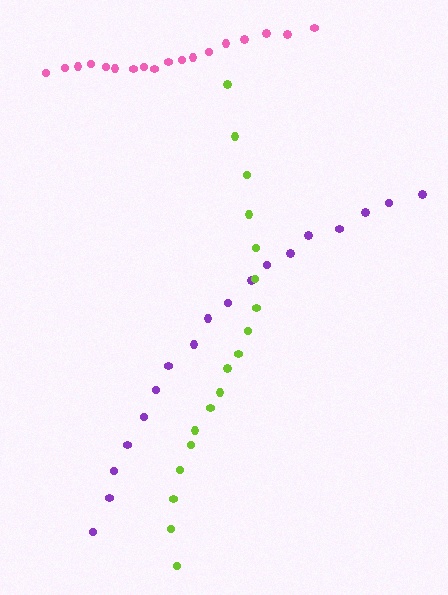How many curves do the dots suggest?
There are 3 distinct paths.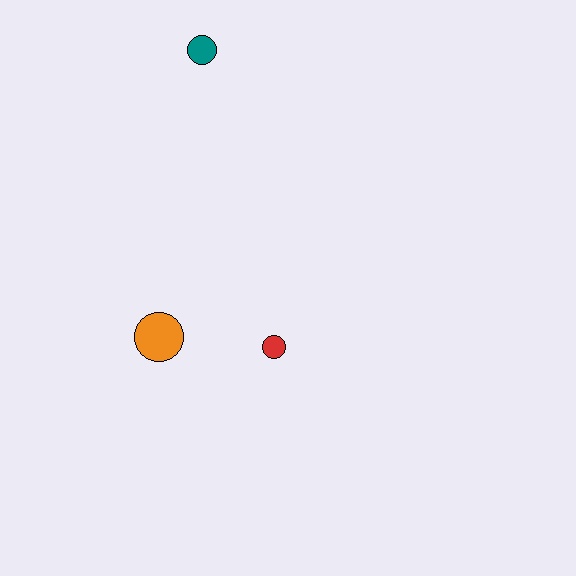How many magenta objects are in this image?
There are no magenta objects.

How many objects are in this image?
There are 3 objects.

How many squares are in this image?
There are no squares.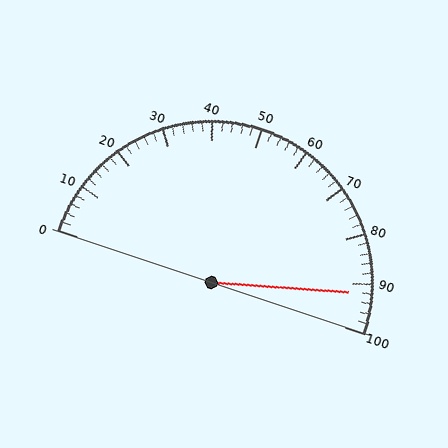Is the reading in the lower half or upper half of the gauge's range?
The reading is in the upper half of the range (0 to 100).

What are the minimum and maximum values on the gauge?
The gauge ranges from 0 to 100.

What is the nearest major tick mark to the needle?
The nearest major tick mark is 90.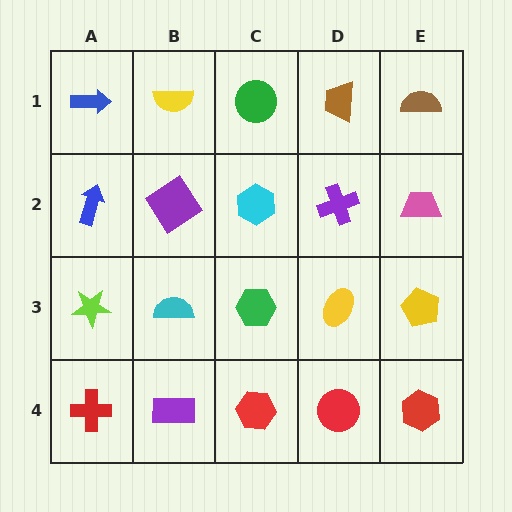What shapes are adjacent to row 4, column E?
A yellow pentagon (row 3, column E), a red circle (row 4, column D).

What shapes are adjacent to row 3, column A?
A blue arrow (row 2, column A), a red cross (row 4, column A), a cyan semicircle (row 3, column B).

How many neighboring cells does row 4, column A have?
2.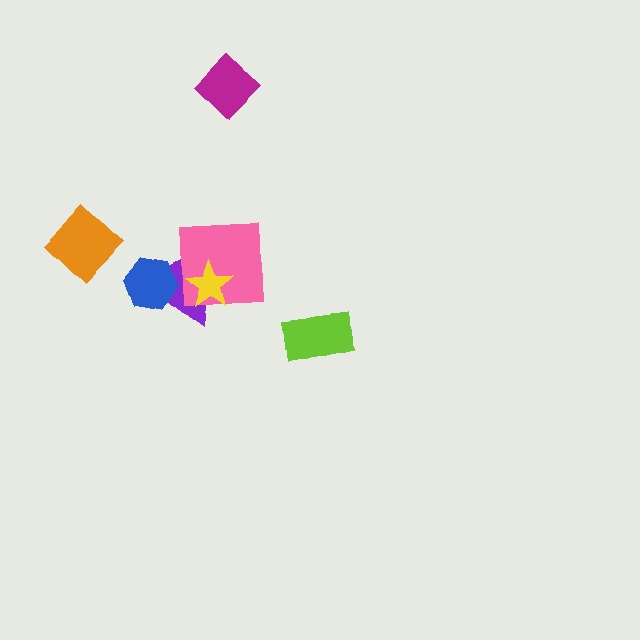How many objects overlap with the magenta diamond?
0 objects overlap with the magenta diamond.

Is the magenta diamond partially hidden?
No, no other shape covers it.